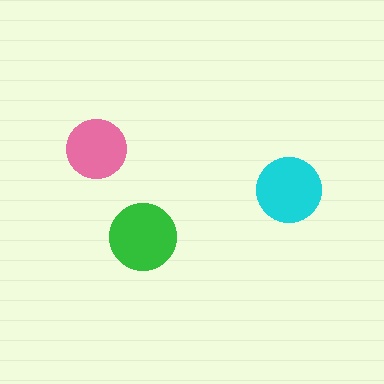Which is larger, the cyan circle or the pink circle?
The cyan one.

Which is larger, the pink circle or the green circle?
The green one.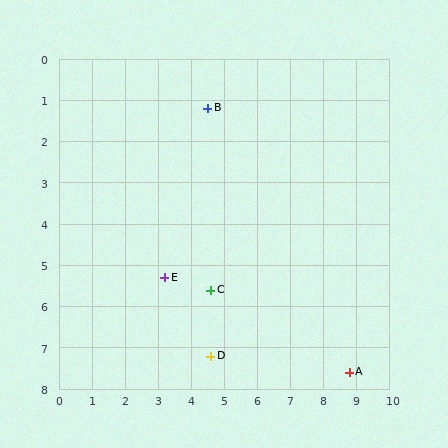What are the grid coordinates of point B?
Point B is at approximately (4.5, 1.2).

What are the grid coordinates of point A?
Point A is at approximately (8.8, 7.6).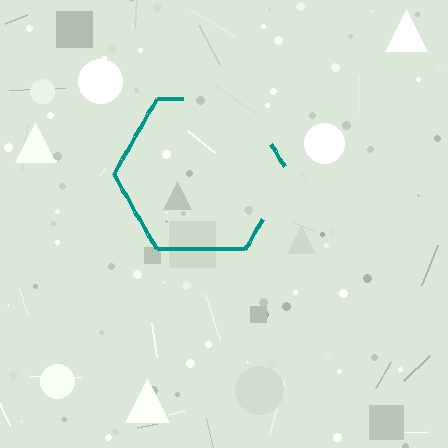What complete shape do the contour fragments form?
The contour fragments form a hexagon.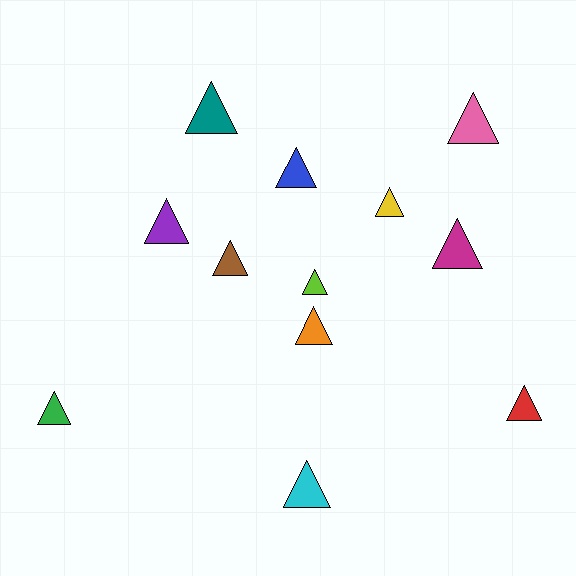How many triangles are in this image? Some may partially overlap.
There are 12 triangles.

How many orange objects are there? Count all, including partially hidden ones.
There is 1 orange object.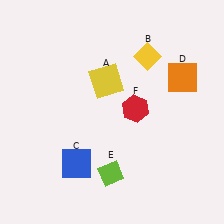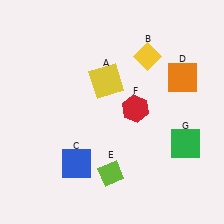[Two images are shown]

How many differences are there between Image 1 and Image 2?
There is 1 difference between the two images.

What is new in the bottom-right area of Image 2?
A green square (G) was added in the bottom-right area of Image 2.